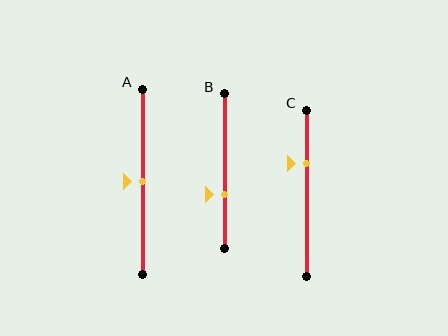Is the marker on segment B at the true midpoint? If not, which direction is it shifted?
No, the marker on segment B is shifted downward by about 16% of the segment length.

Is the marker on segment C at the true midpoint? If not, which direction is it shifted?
No, the marker on segment C is shifted upward by about 18% of the segment length.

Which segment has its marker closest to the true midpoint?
Segment A has its marker closest to the true midpoint.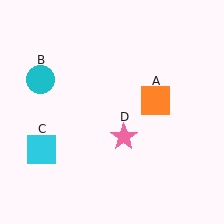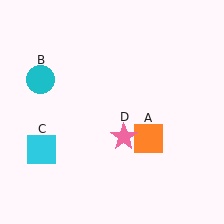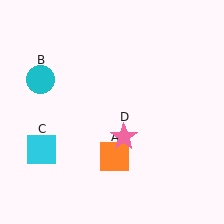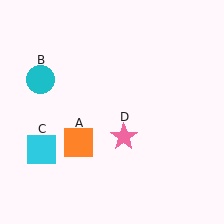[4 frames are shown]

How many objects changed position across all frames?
1 object changed position: orange square (object A).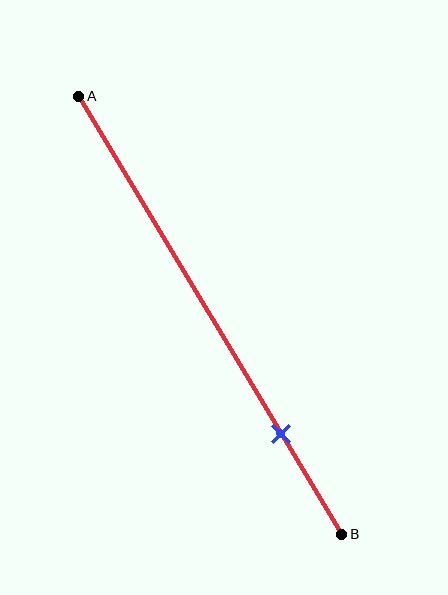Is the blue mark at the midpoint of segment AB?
No, the mark is at about 75% from A, not at the 50% midpoint.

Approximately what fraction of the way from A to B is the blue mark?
The blue mark is approximately 75% of the way from A to B.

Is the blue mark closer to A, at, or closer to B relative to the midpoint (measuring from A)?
The blue mark is closer to point B than the midpoint of segment AB.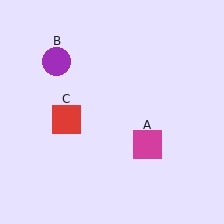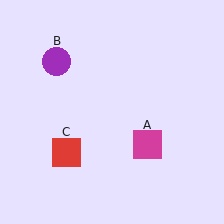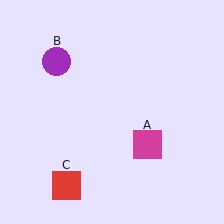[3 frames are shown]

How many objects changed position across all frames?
1 object changed position: red square (object C).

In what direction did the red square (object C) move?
The red square (object C) moved down.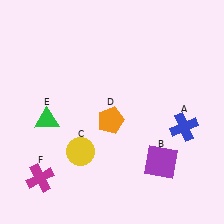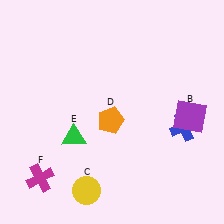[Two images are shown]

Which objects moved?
The objects that moved are: the purple square (B), the yellow circle (C), the green triangle (E).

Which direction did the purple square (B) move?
The purple square (B) moved up.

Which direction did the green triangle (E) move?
The green triangle (E) moved right.